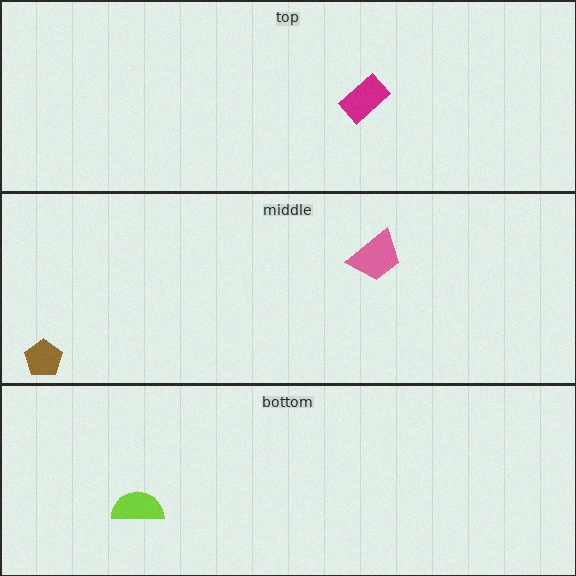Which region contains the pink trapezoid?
The middle region.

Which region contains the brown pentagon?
The middle region.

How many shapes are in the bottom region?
1.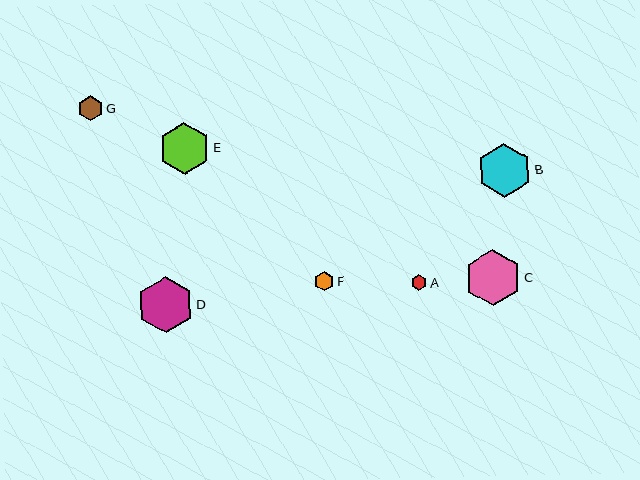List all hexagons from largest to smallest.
From largest to smallest: D, C, B, E, G, F, A.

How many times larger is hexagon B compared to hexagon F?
Hexagon B is approximately 2.7 times the size of hexagon F.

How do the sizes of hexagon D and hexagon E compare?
Hexagon D and hexagon E are approximately the same size.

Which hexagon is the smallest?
Hexagon A is the smallest with a size of approximately 15 pixels.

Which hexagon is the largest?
Hexagon D is the largest with a size of approximately 56 pixels.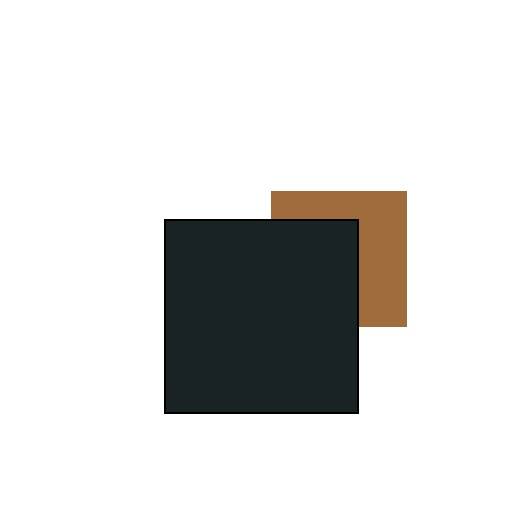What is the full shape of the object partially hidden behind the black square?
The partially hidden object is a brown square.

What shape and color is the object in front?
The object in front is a black square.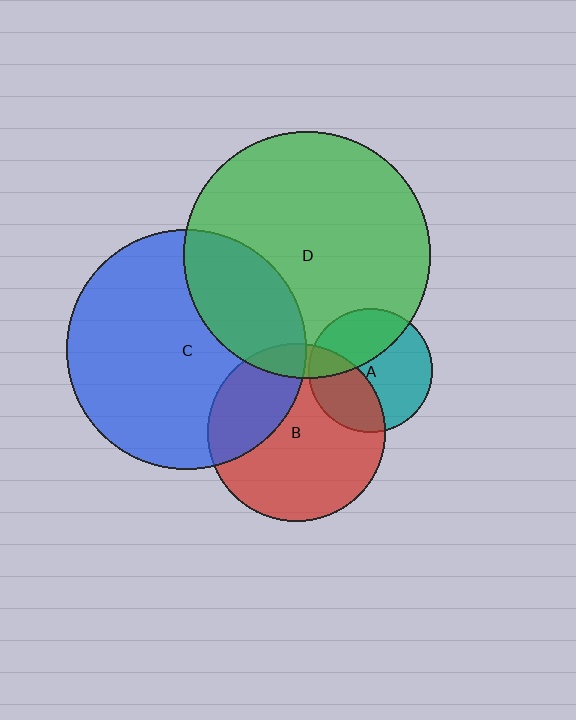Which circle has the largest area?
Circle D (green).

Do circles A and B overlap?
Yes.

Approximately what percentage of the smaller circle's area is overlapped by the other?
Approximately 35%.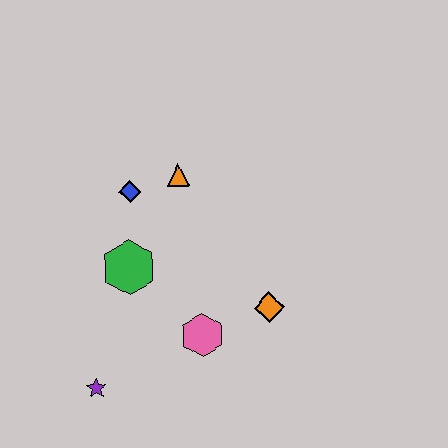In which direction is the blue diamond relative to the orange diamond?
The blue diamond is to the left of the orange diamond.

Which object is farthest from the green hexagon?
The orange diamond is farthest from the green hexagon.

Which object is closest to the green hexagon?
The blue diamond is closest to the green hexagon.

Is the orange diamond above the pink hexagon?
Yes